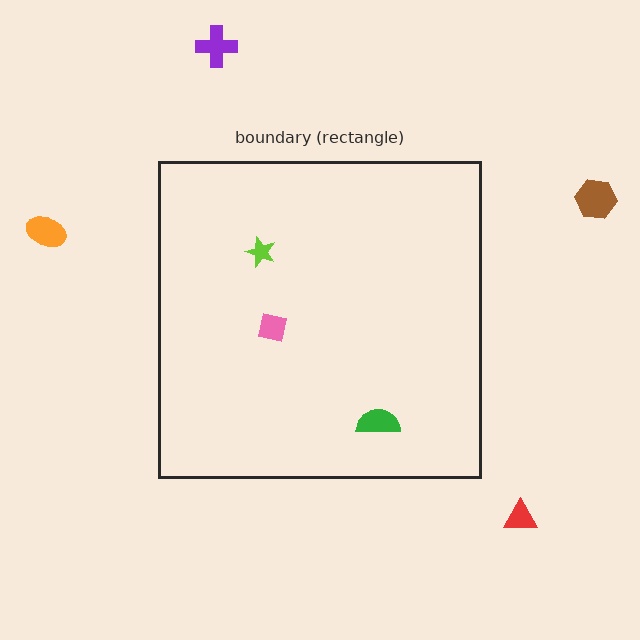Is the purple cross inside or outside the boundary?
Outside.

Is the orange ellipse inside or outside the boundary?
Outside.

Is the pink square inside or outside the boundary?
Inside.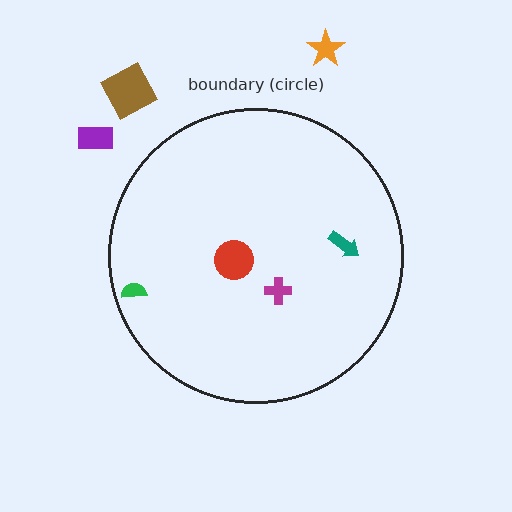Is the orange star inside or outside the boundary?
Outside.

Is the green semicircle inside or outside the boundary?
Inside.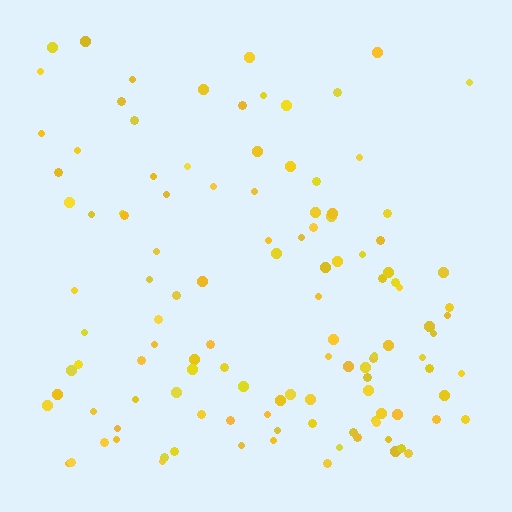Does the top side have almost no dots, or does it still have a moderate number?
Still a moderate number, just noticeably fewer than the bottom.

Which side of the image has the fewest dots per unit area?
The top.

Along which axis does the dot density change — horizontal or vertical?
Vertical.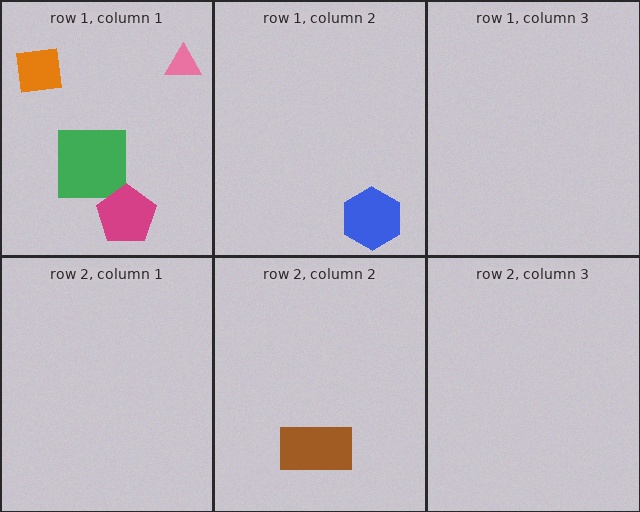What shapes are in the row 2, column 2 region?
The brown rectangle.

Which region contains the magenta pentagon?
The row 1, column 1 region.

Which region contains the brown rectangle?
The row 2, column 2 region.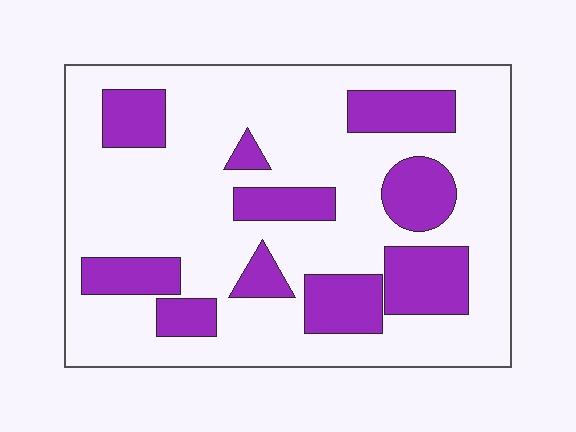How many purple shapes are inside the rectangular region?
10.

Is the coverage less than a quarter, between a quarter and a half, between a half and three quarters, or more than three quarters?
Between a quarter and a half.